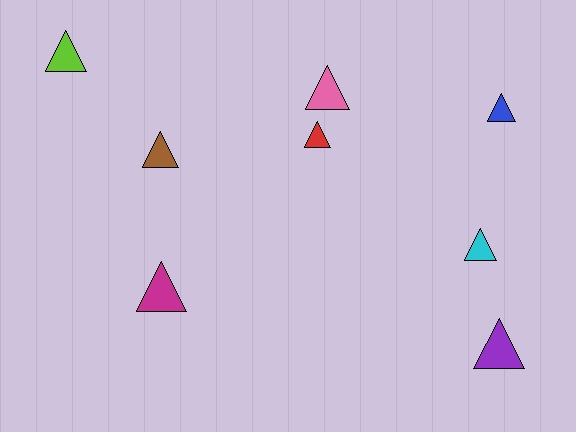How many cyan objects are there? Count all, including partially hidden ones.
There is 1 cyan object.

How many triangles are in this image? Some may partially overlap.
There are 8 triangles.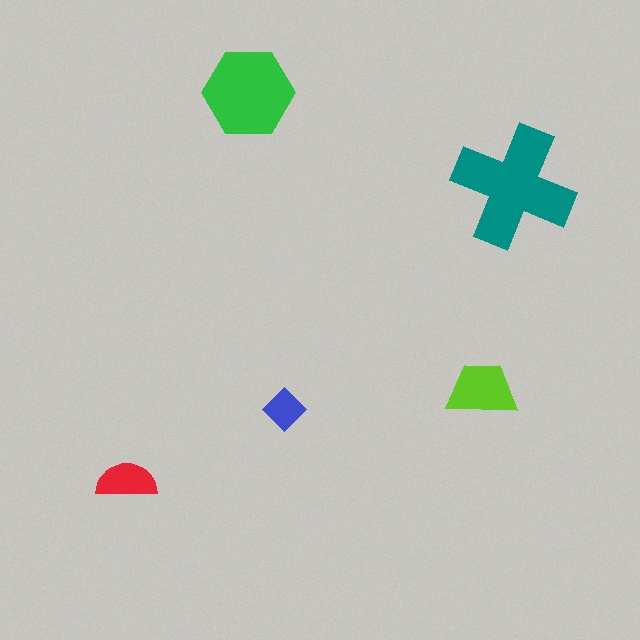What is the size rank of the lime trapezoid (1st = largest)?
3rd.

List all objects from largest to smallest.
The teal cross, the green hexagon, the lime trapezoid, the red semicircle, the blue diamond.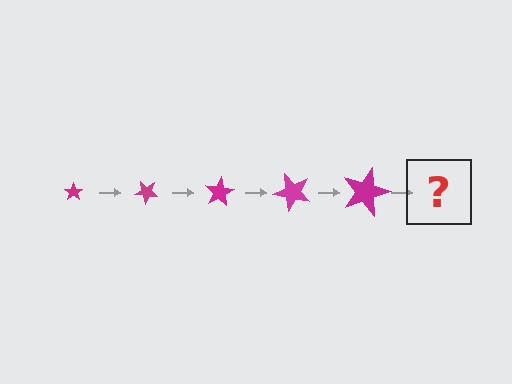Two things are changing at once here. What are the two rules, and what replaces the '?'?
The two rules are that the star grows larger each step and it rotates 40 degrees each step. The '?' should be a star, larger than the previous one and rotated 200 degrees from the start.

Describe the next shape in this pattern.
It should be a star, larger than the previous one and rotated 200 degrees from the start.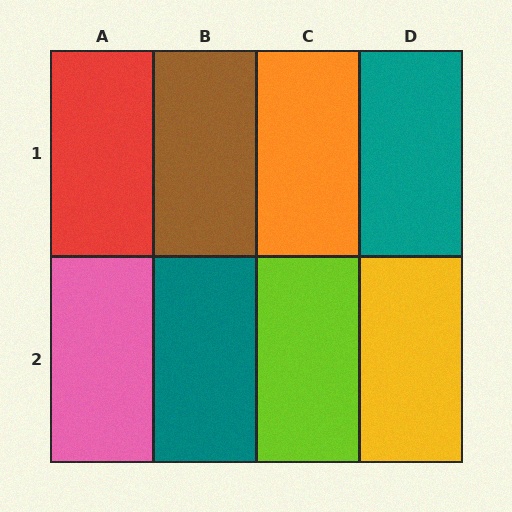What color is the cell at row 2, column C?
Lime.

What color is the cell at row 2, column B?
Teal.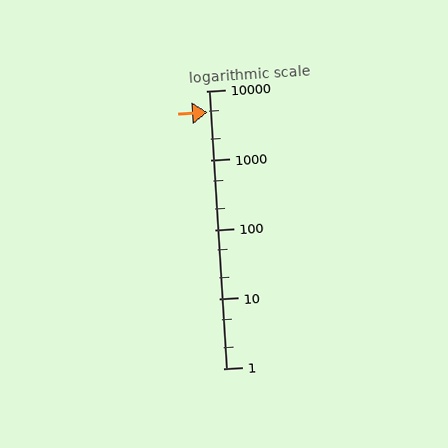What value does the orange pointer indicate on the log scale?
The pointer indicates approximately 4900.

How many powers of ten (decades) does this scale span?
The scale spans 4 decades, from 1 to 10000.